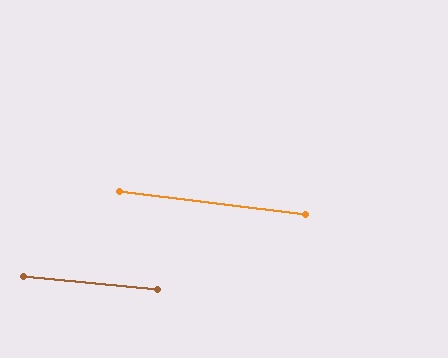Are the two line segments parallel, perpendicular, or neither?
Parallel — their directions differ by only 1.4°.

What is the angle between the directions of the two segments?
Approximately 1 degree.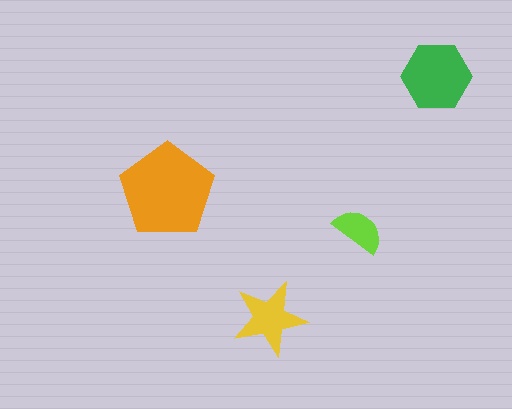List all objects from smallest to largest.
The lime semicircle, the yellow star, the green hexagon, the orange pentagon.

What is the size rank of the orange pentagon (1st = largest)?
1st.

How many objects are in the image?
There are 4 objects in the image.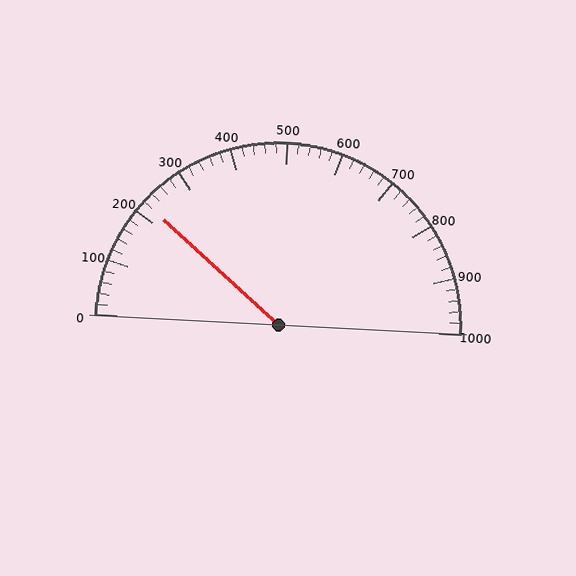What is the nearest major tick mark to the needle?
The nearest major tick mark is 200.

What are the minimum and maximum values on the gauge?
The gauge ranges from 0 to 1000.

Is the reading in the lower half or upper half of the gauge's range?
The reading is in the lower half of the range (0 to 1000).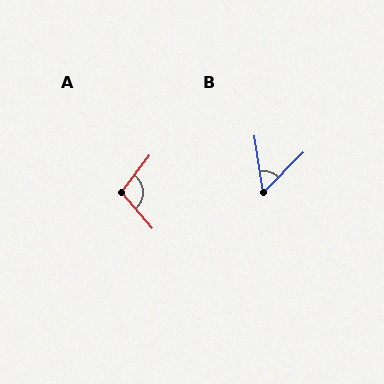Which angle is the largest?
A, at approximately 102 degrees.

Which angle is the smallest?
B, at approximately 53 degrees.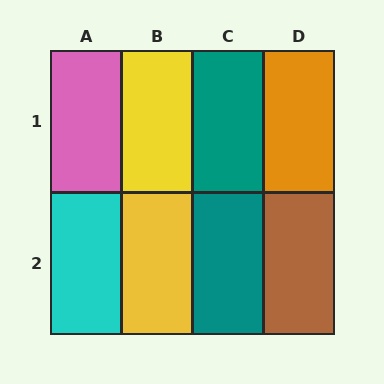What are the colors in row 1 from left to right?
Pink, yellow, teal, orange.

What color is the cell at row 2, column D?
Brown.